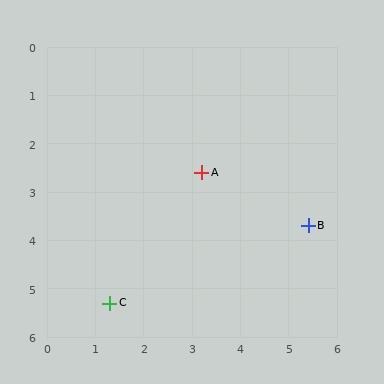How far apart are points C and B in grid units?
Points C and B are about 4.4 grid units apart.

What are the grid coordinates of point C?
Point C is at approximately (1.3, 5.3).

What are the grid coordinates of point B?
Point B is at approximately (5.4, 3.7).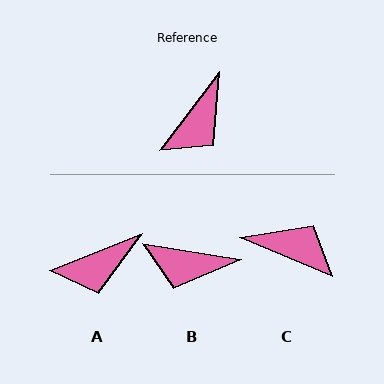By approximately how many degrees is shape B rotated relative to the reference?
Approximately 61 degrees clockwise.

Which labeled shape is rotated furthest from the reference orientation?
C, about 105 degrees away.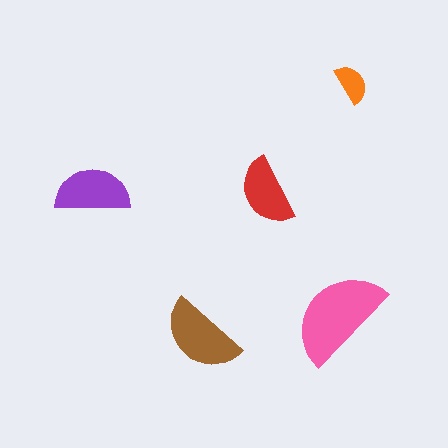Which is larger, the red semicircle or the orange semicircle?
The red one.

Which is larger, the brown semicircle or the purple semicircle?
The brown one.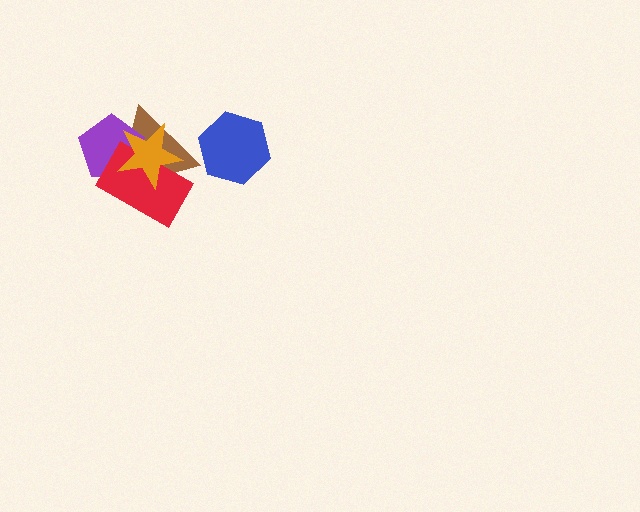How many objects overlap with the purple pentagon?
3 objects overlap with the purple pentagon.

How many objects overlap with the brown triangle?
3 objects overlap with the brown triangle.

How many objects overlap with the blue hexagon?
0 objects overlap with the blue hexagon.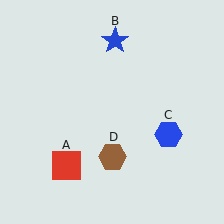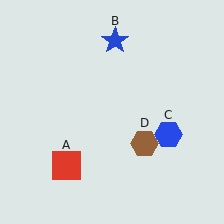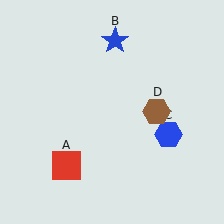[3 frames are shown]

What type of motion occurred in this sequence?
The brown hexagon (object D) rotated counterclockwise around the center of the scene.